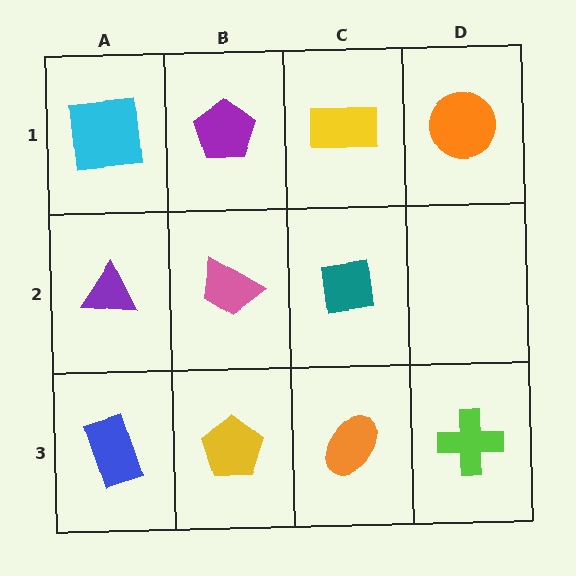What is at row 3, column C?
An orange ellipse.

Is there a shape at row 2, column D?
No, that cell is empty.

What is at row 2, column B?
A pink trapezoid.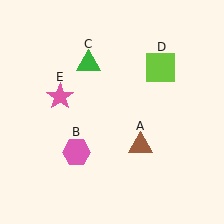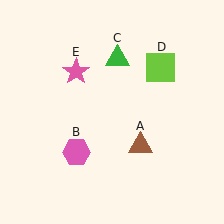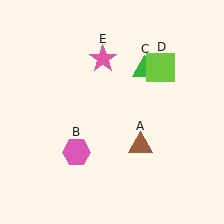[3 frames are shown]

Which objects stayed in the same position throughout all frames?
Brown triangle (object A) and pink hexagon (object B) and lime square (object D) remained stationary.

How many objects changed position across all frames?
2 objects changed position: green triangle (object C), pink star (object E).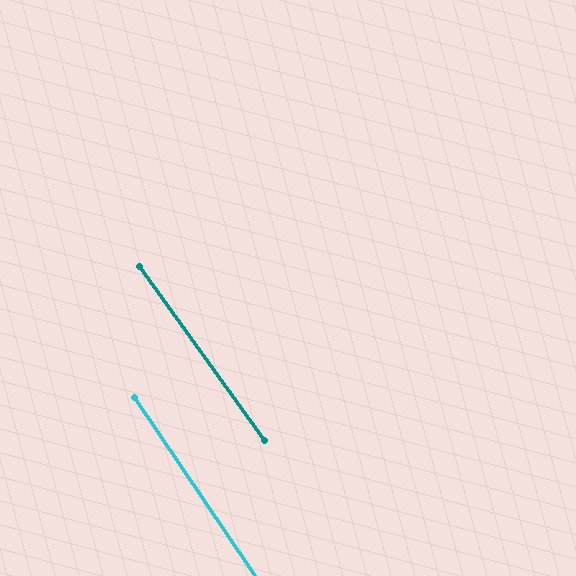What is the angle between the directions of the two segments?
Approximately 1 degree.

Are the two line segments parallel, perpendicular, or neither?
Parallel — their directions differ by only 1.4°.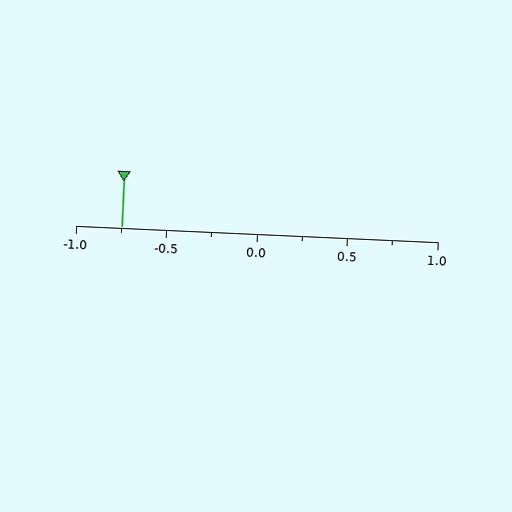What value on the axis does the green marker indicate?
The marker indicates approximately -0.75.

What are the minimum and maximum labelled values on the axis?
The axis runs from -1.0 to 1.0.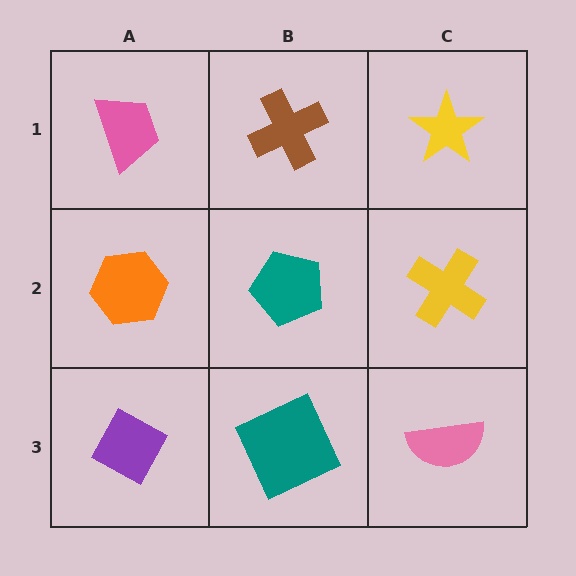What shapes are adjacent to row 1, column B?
A teal pentagon (row 2, column B), a pink trapezoid (row 1, column A), a yellow star (row 1, column C).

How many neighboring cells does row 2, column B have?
4.